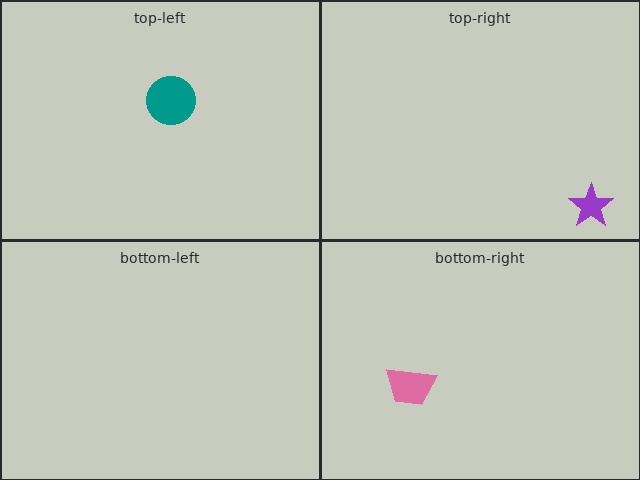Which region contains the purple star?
The top-right region.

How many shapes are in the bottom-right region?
1.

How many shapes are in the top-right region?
1.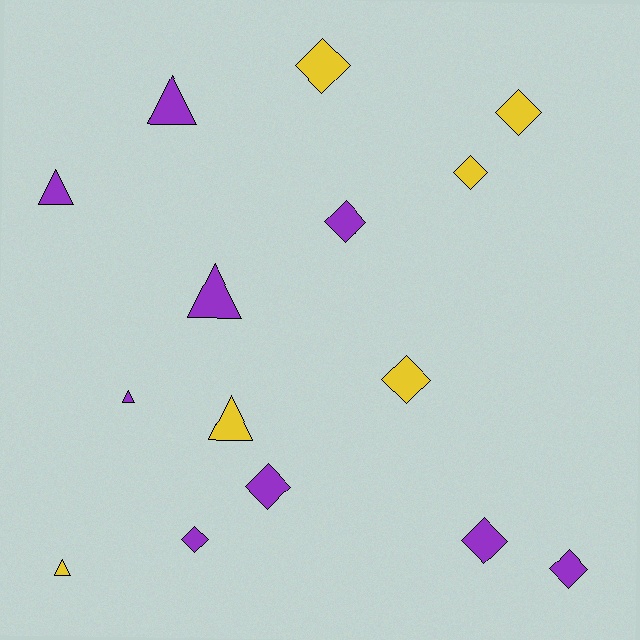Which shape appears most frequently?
Diamond, with 9 objects.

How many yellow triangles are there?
There are 2 yellow triangles.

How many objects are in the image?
There are 15 objects.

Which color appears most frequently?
Purple, with 9 objects.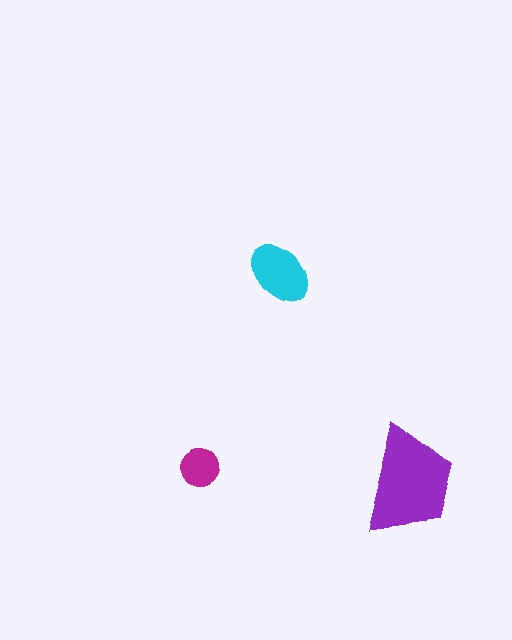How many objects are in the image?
There are 3 objects in the image.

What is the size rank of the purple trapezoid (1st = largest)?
1st.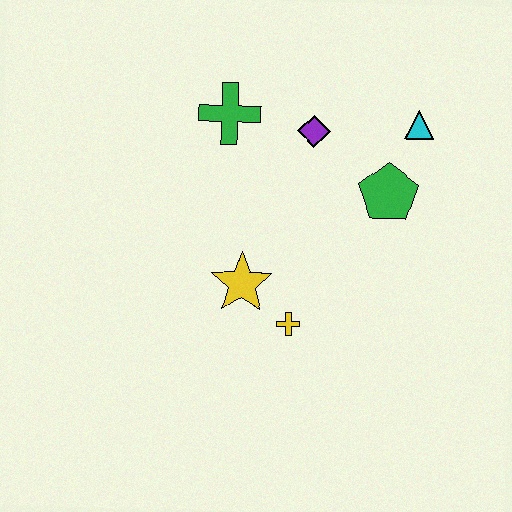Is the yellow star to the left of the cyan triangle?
Yes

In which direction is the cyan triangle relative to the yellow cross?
The cyan triangle is above the yellow cross.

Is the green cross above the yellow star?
Yes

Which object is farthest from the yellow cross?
The cyan triangle is farthest from the yellow cross.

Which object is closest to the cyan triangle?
The green pentagon is closest to the cyan triangle.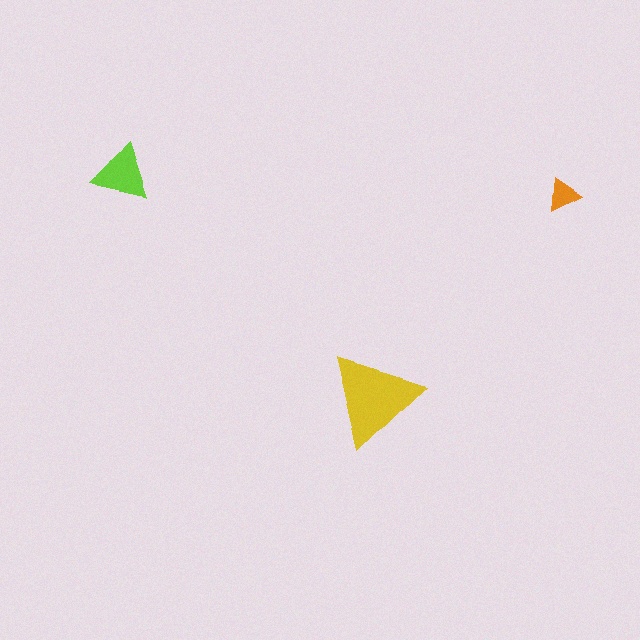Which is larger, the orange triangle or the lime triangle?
The lime one.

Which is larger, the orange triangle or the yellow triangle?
The yellow one.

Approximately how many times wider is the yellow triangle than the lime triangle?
About 1.5 times wider.